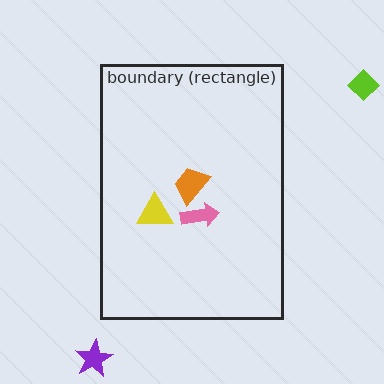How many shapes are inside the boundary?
3 inside, 2 outside.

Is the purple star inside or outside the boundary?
Outside.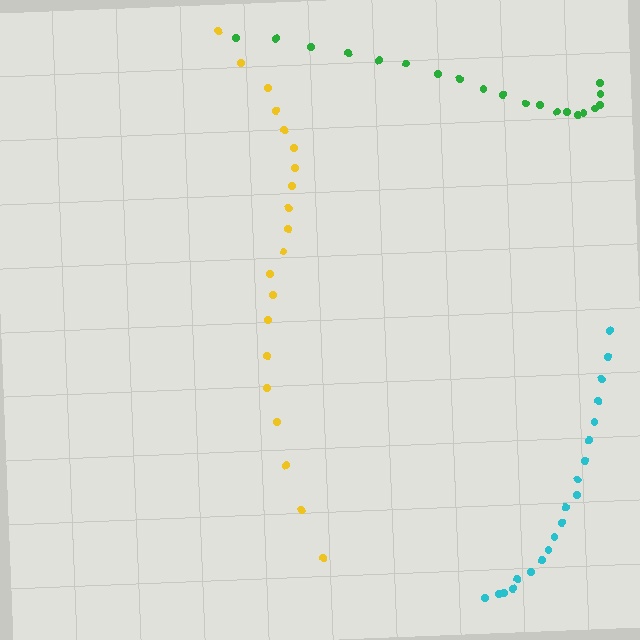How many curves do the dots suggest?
There are 3 distinct paths.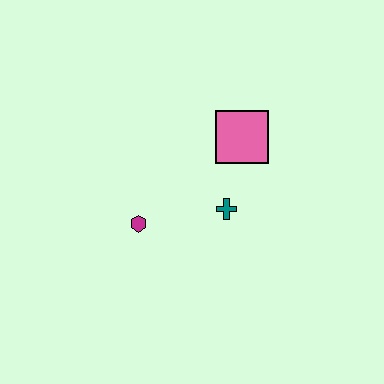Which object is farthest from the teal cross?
The magenta hexagon is farthest from the teal cross.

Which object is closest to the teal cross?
The pink square is closest to the teal cross.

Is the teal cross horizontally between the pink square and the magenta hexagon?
Yes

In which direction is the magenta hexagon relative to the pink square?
The magenta hexagon is to the left of the pink square.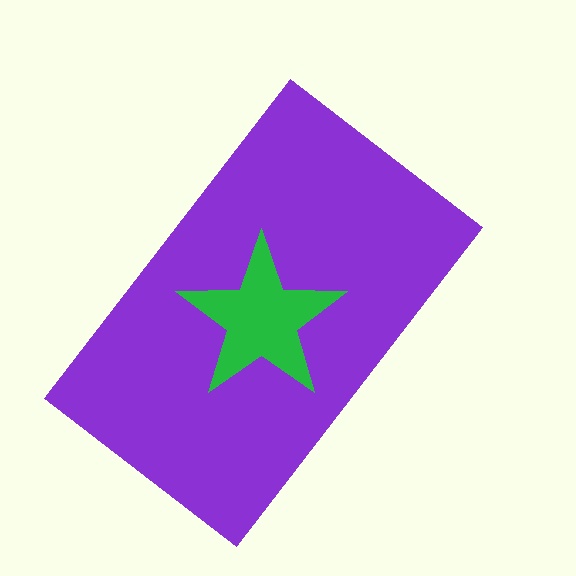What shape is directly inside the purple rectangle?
The green star.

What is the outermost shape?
The purple rectangle.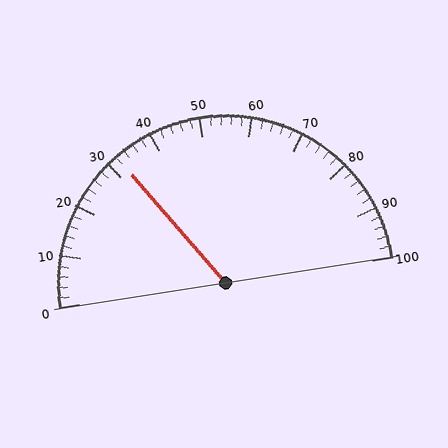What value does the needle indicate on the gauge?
The needle indicates approximately 32.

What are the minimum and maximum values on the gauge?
The gauge ranges from 0 to 100.